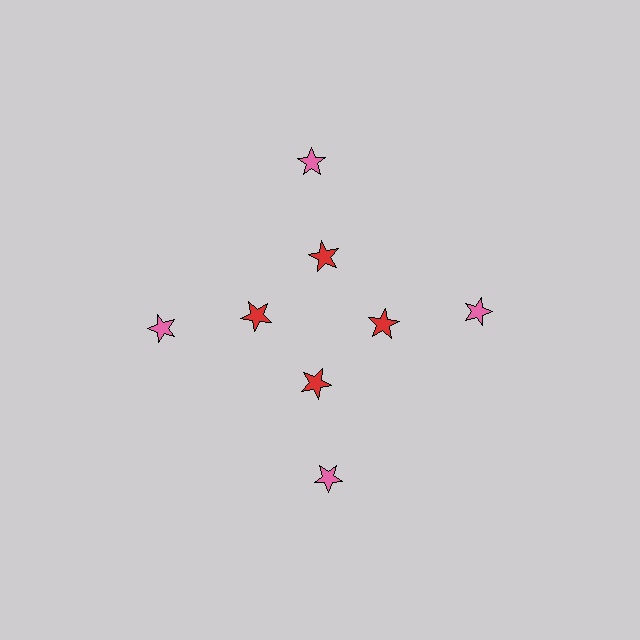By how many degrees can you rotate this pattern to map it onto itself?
The pattern maps onto itself every 90 degrees of rotation.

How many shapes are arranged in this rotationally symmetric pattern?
There are 8 shapes, arranged in 4 groups of 2.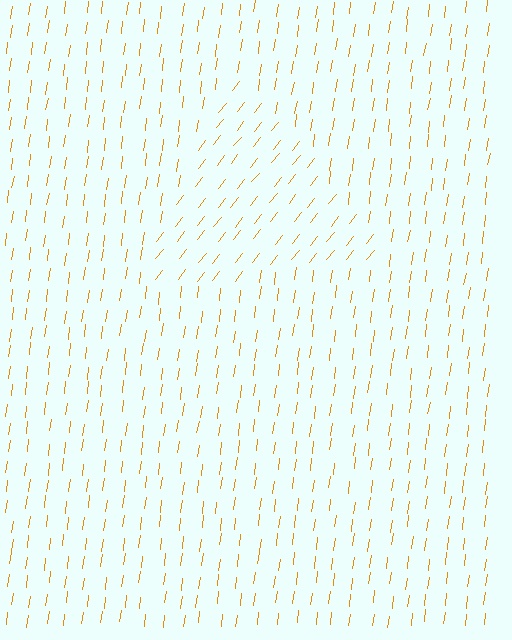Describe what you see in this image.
The image is filled with small orange line segments. A triangle region in the image has lines oriented differently from the surrounding lines, creating a visible texture boundary.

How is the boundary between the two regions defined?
The boundary is defined purely by a change in line orientation (approximately 31 degrees difference). All lines are the same color and thickness.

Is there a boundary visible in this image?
Yes, there is a texture boundary formed by a change in line orientation.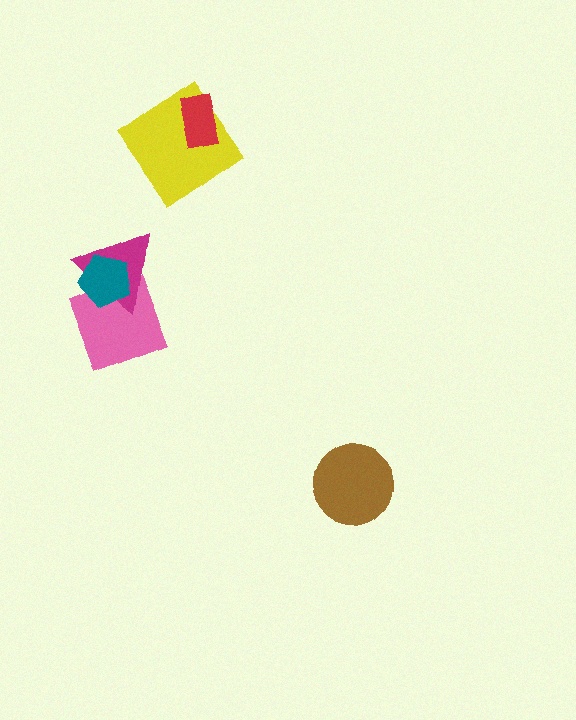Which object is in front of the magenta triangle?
The teal pentagon is in front of the magenta triangle.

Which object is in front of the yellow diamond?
The red rectangle is in front of the yellow diamond.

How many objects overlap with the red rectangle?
1 object overlaps with the red rectangle.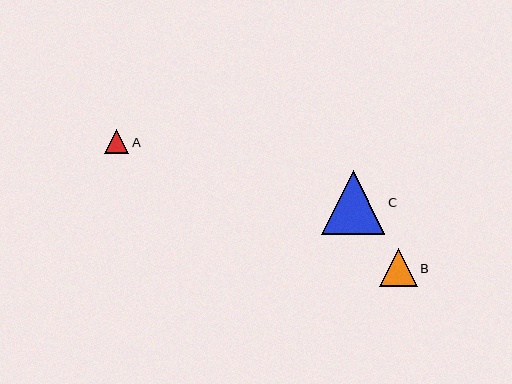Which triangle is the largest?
Triangle C is the largest with a size of approximately 63 pixels.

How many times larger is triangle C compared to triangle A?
Triangle C is approximately 2.6 times the size of triangle A.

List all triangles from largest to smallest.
From largest to smallest: C, B, A.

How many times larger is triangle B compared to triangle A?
Triangle B is approximately 1.5 times the size of triangle A.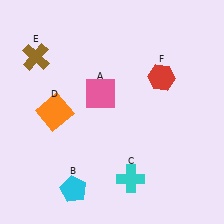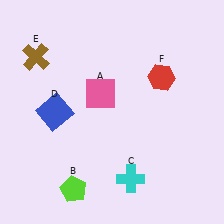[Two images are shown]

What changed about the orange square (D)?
In Image 1, D is orange. In Image 2, it changed to blue.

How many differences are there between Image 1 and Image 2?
There are 2 differences between the two images.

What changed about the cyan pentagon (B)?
In Image 1, B is cyan. In Image 2, it changed to lime.